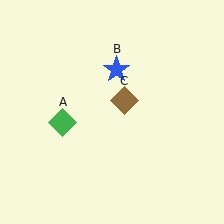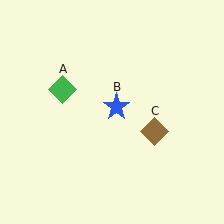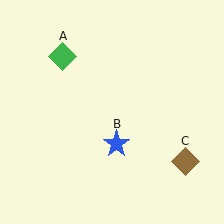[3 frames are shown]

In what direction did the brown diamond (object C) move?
The brown diamond (object C) moved down and to the right.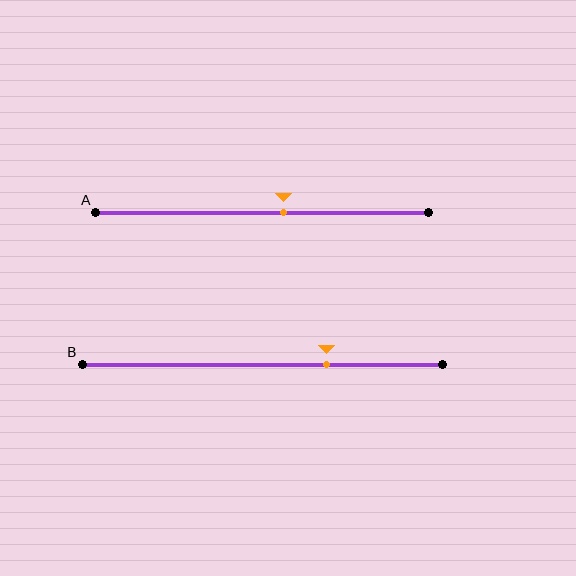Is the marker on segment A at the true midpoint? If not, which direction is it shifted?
No, the marker on segment A is shifted to the right by about 6% of the segment length.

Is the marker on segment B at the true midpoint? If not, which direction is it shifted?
No, the marker on segment B is shifted to the right by about 18% of the segment length.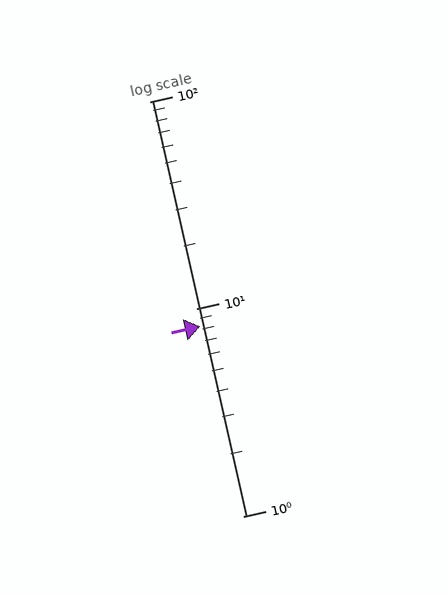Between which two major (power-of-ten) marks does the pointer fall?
The pointer is between 1 and 10.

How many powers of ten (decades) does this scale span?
The scale spans 2 decades, from 1 to 100.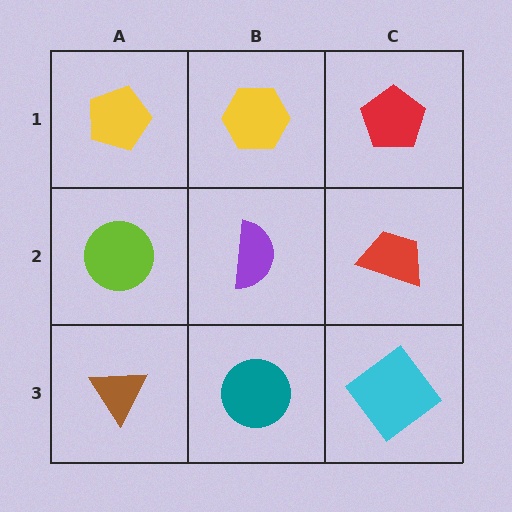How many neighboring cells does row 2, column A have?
3.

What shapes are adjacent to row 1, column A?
A lime circle (row 2, column A), a yellow hexagon (row 1, column B).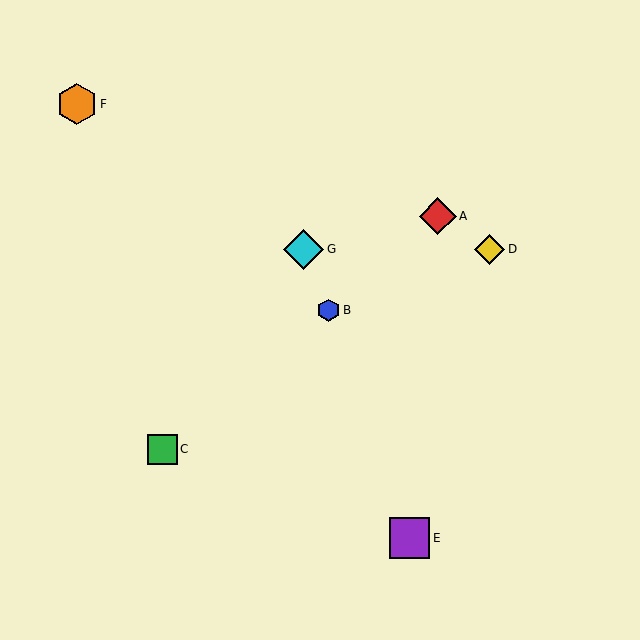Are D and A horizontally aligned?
No, D is at y≈249 and A is at y≈216.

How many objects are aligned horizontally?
2 objects (D, G) are aligned horizontally.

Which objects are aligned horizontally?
Objects D, G are aligned horizontally.